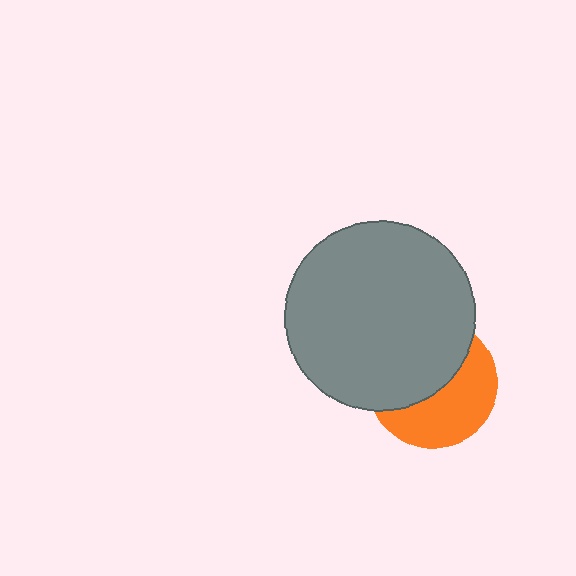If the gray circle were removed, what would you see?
You would see the complete orange circle.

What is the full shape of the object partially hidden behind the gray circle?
The partially hidden object is an orange circle.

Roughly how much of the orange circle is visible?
About half of it is visible (roughly 48%).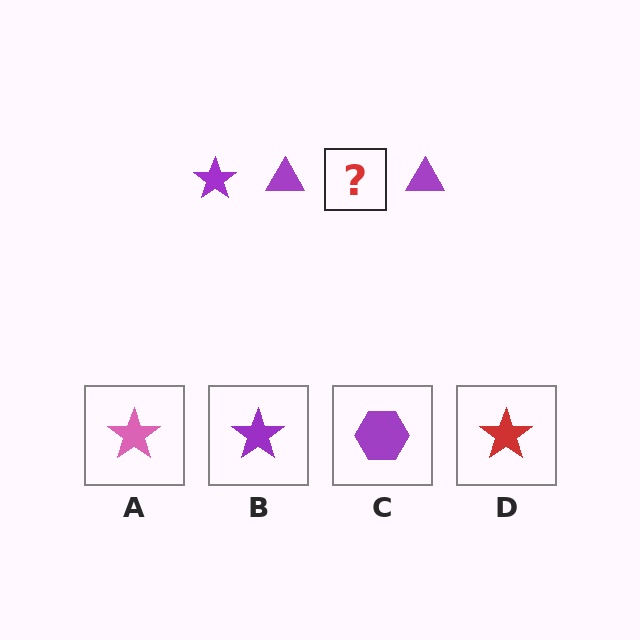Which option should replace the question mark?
Option B.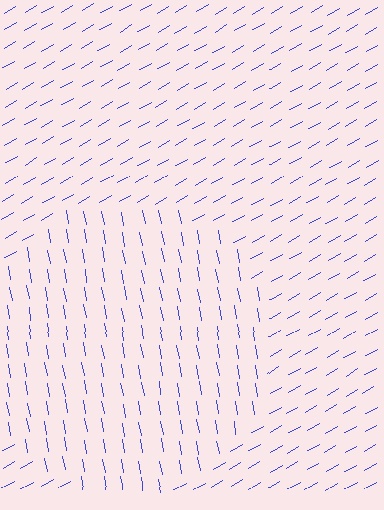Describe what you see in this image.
The image is filled with small blue line segments. A circle region in the image has lines oriented differently from the surrounding lines, creating a visible texture boundary.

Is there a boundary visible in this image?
Yes, there is a texture boundary formed by a change in line orientation.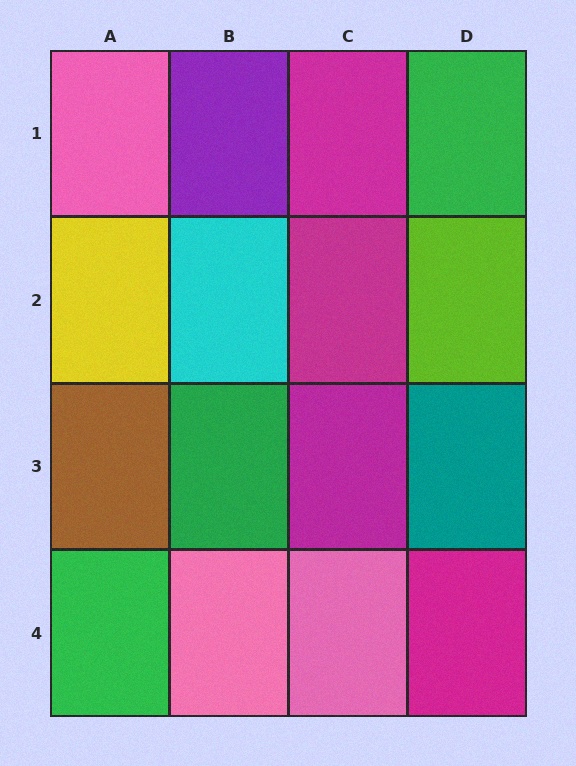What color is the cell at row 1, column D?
Green.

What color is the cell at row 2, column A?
Yellow.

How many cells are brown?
1 cell is brown.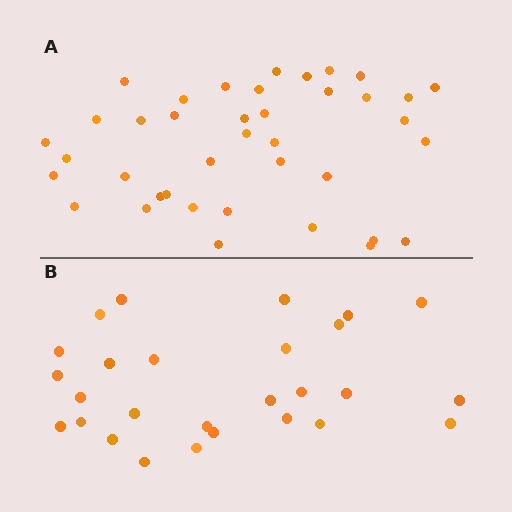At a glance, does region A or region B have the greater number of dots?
Region A (the top region) has more dots.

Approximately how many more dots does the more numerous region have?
Region A has roughly 12 or so more dots than region B.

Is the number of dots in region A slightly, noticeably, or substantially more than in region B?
Region A has noticeably more, but not dramatically so. The ratio is roughly 1.4 to 1.